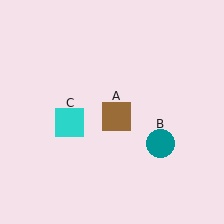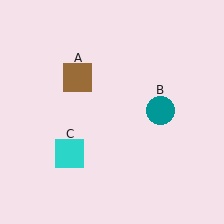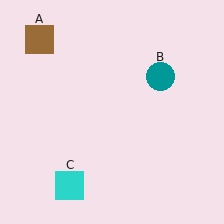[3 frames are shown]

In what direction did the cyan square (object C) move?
The cyan square (object C) moved down.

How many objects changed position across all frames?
3 objects changed position: brown square (object A), teal circle (object B), cyan square (object C).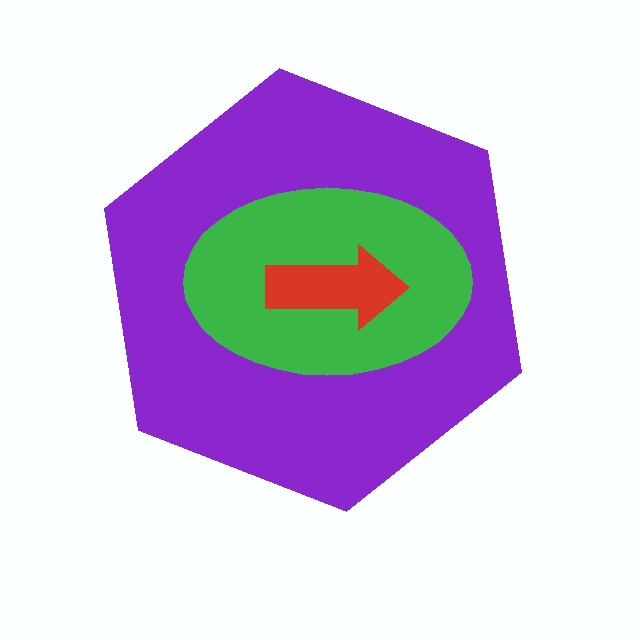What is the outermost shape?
The purple hexagon.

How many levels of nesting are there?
3.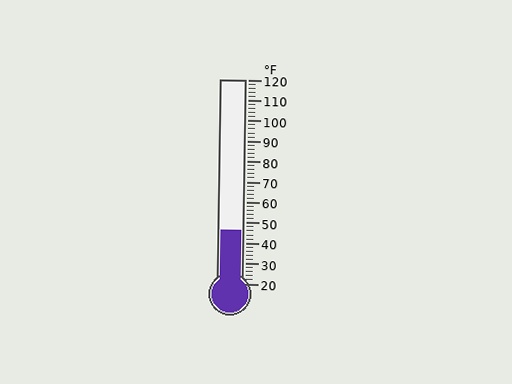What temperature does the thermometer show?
The thermometer shows approximately 46°F.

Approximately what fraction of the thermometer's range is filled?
The thermometer is filled to approximately 25% of its range.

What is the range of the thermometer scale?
The thermometer scale ranges from 20°F to 120°F.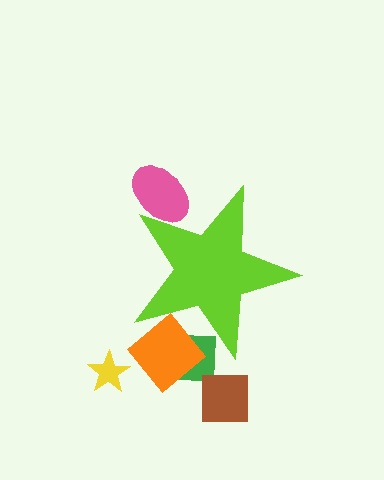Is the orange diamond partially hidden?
Yes, the orange diamond is partially hidden behind the lime star.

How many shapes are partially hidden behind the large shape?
3 shapes are partially hidden.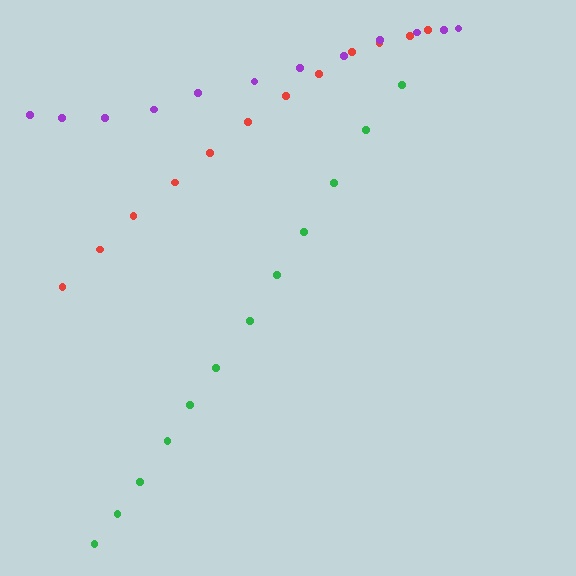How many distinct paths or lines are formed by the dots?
There are 3 distinct paths.